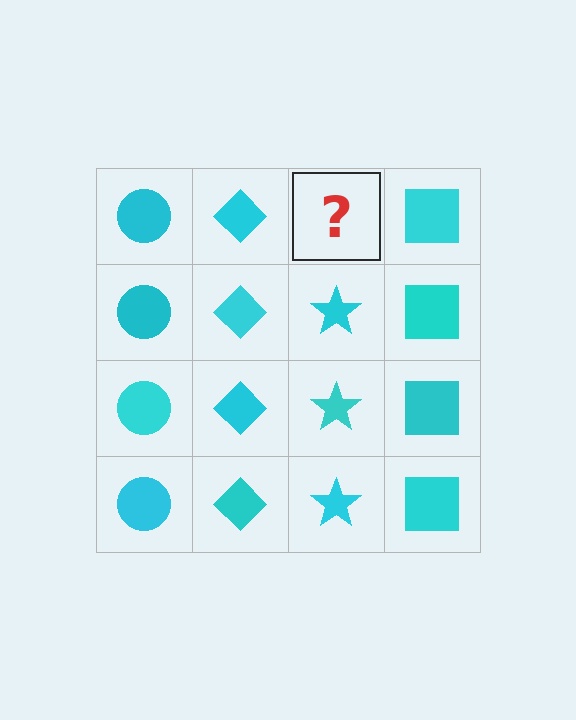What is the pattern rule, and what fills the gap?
The rule is that each column has a consistent shape. The gap should be filled with a cyan star.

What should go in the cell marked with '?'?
The missing cell should contain a cyan star.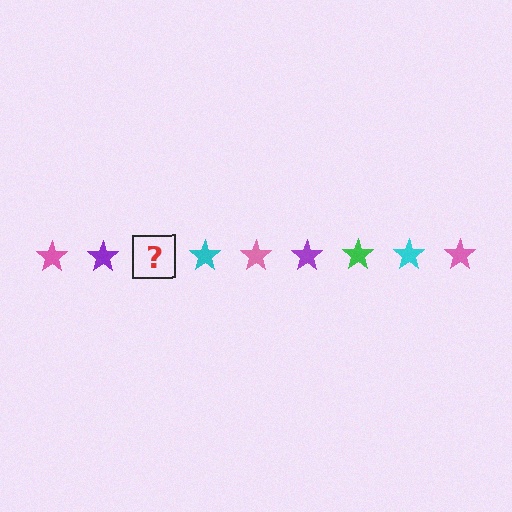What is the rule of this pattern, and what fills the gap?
The rule is that the pattern cycles through pink, purple, green, cyan stars. The gap should be filled with a green star.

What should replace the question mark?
The question mark should be replaced with a green star.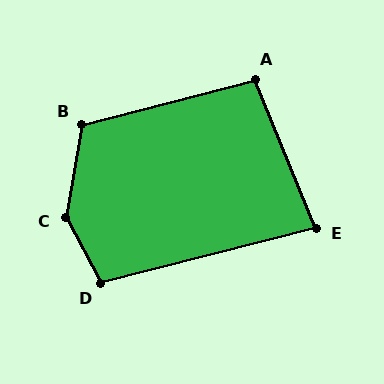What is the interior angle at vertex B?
Approximately 115 degrees (obtuse).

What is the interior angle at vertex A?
Approximately 98 degrees (obtuse).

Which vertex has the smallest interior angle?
E, at approximately 82 degrees.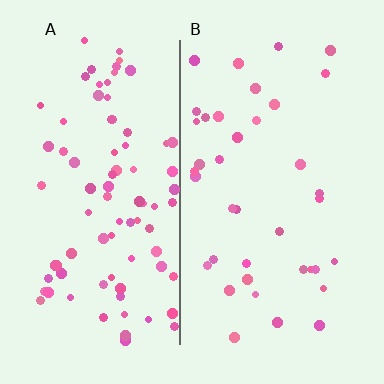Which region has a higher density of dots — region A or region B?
A (the left).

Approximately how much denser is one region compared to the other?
Approximately 2.1× — region A over region B.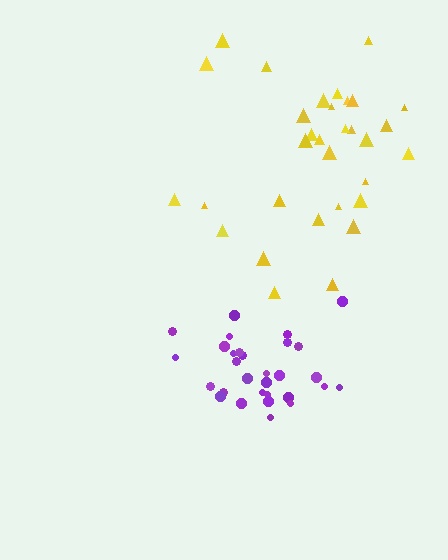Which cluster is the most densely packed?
Purple.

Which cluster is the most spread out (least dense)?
Yellow.